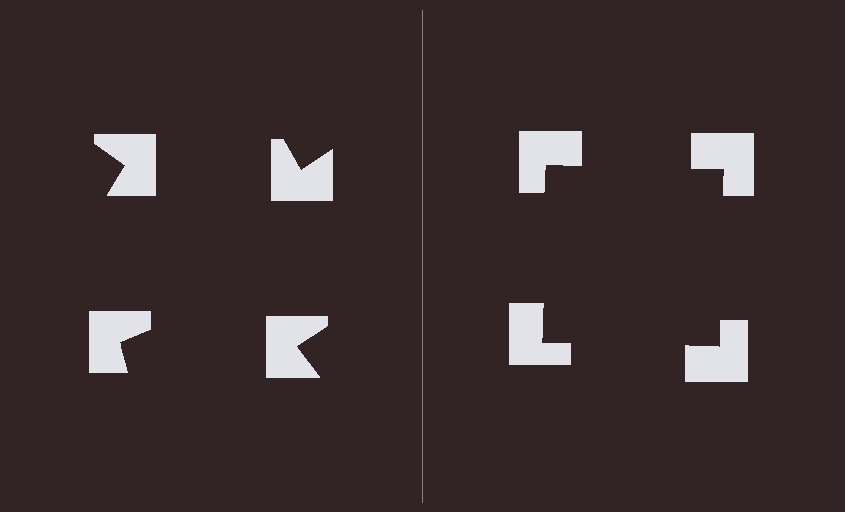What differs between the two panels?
The notched squares are positioned identically on both sides; only the wedge orientations differ. On the right they align to a square; on the left they are misaligned.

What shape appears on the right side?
An illusory square.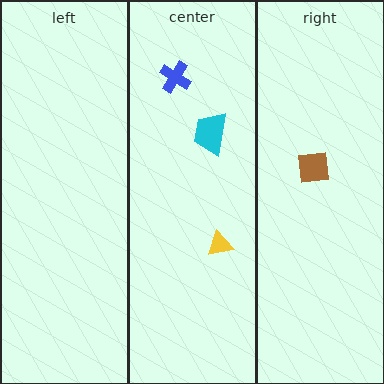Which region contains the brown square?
The right region.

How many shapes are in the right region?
1.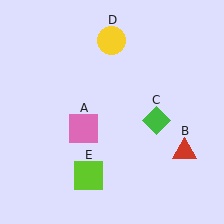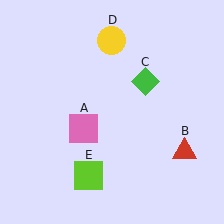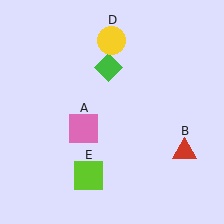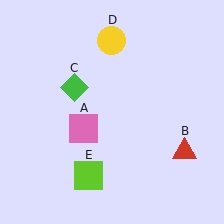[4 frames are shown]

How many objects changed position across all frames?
1 object changed position: green diamond (object C).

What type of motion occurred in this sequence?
The green diamond (object C) rotated counterclockwise around the center of the scene.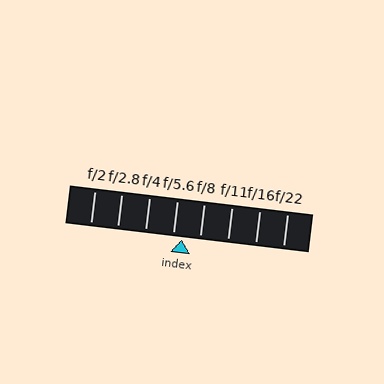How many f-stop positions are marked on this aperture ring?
There are 8 f-stop positions marked.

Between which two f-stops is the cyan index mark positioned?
The index mark is between f/5.6 and f/8.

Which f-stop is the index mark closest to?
The index mark is closest to f/5.6.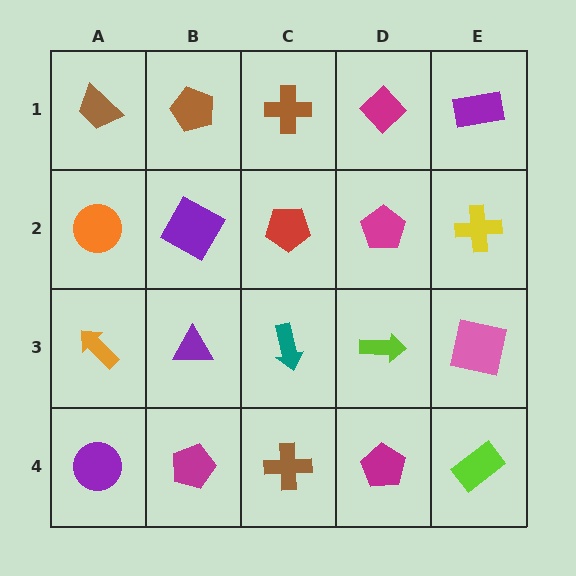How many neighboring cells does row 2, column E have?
3.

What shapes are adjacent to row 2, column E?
A purple rectangle (row 1, column E), a pink square (row 3, column E), a magenta pentagon (row 2, column D).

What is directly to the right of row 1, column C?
A magenta diamond.